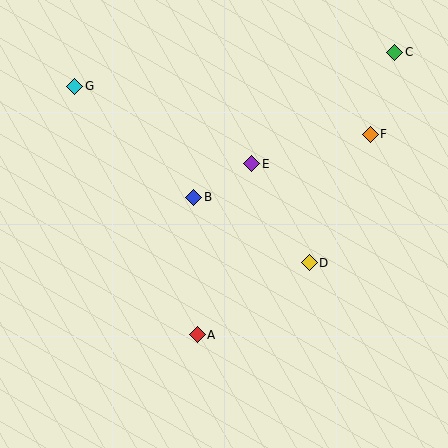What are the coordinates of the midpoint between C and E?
The midpoint between C and E is at (323, 108).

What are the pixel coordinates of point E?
Point E is at (252, 164).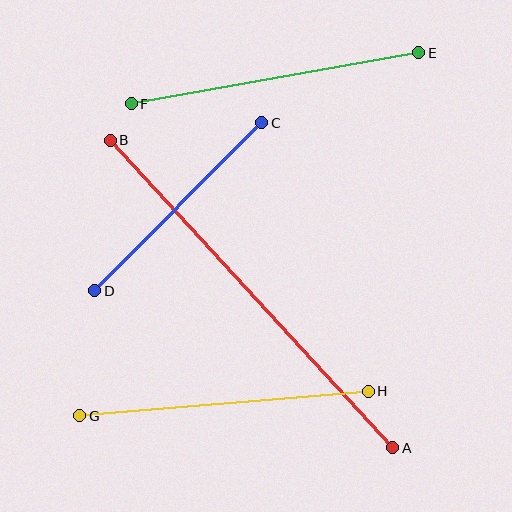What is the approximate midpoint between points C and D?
The midpoint is at approximately (178, 207) pixels.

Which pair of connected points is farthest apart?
Points A and B are farthest apart.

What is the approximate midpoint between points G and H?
The midpoint is at approximately (224, 404) pixels.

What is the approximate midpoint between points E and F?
The midpoint is at approximately (275, 78) pixels.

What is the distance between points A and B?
The distance is approximately 417 pixels.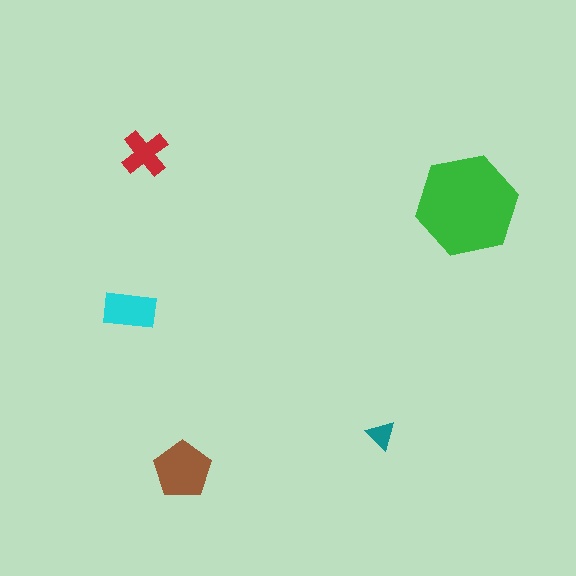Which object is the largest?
The green hexagon.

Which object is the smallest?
The teal triangle.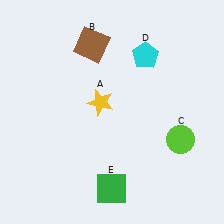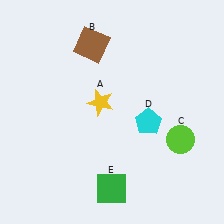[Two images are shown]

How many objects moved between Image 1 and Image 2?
1 object moved between the two images.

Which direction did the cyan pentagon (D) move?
The cyan pentagon (D) moved down.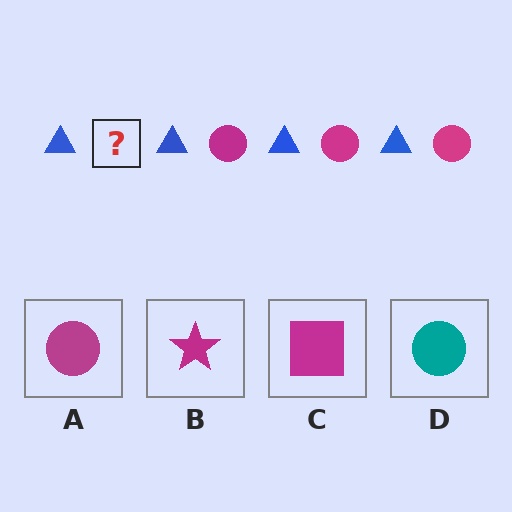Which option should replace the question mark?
Option A.